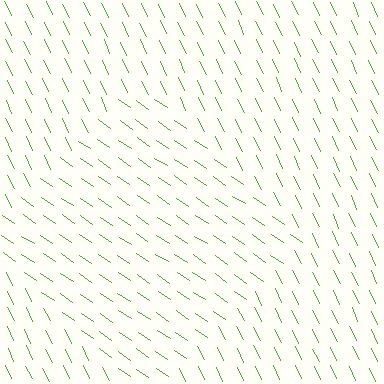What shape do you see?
I see a diamond.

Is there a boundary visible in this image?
Yes, there is a texture boundary formed by a change in line orientation.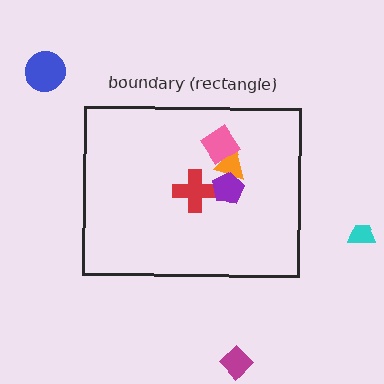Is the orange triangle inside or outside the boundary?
Inside.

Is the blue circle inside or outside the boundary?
Outside.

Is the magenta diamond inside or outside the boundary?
Outside.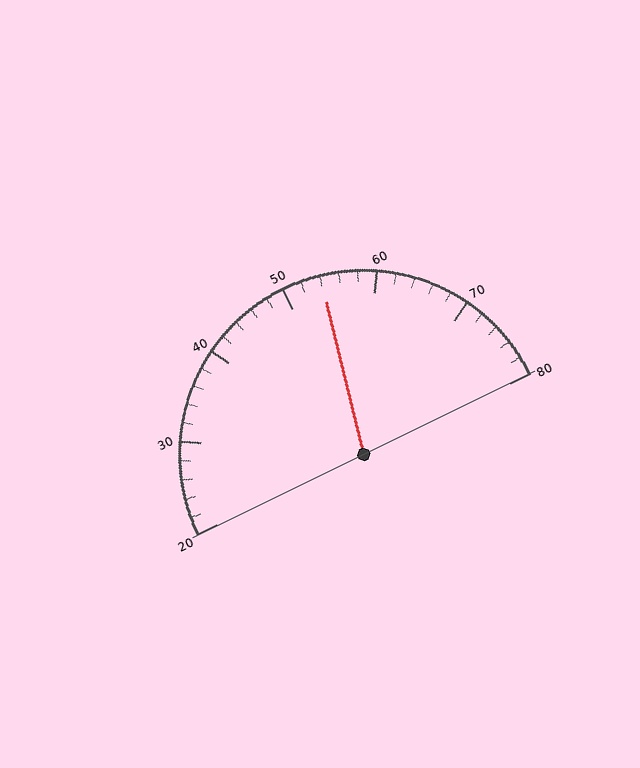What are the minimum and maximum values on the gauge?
The gauge ranges from 20 to 80.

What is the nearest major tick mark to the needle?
The nearest major tick mark is 50.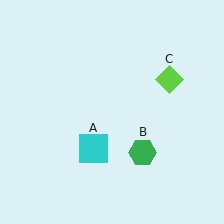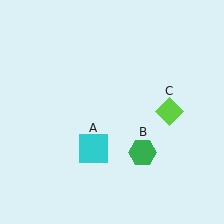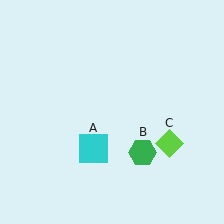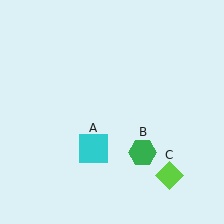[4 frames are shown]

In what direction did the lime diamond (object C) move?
The lime diamond (object C) moved down.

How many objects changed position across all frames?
1 object changed position: lime diamond (object C).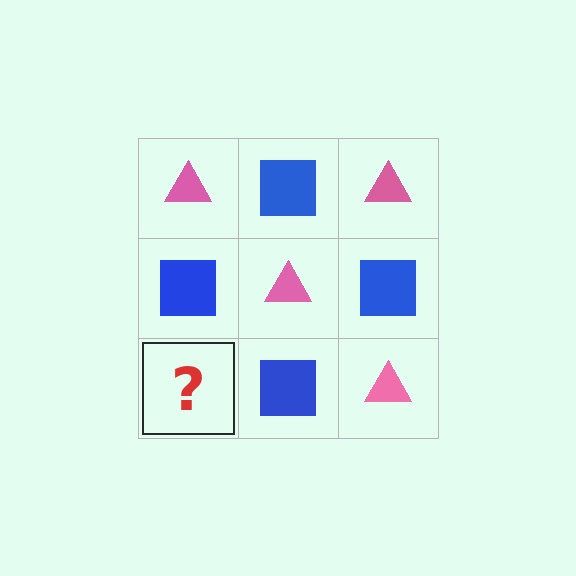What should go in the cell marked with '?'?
The missing cell should contain a pink triangle.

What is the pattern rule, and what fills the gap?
The rule is that it alternates pink triangle and blue square in a checkerboard pattern. The gap should be filled with a pink triangle.